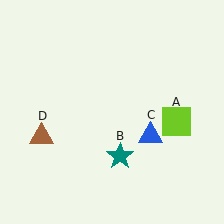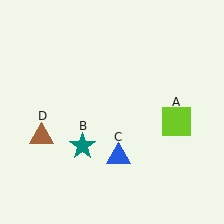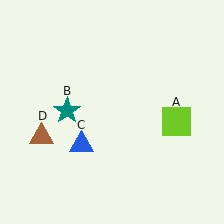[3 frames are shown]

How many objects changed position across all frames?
2 objects changed position: teal star (object B), blue triangle (object C).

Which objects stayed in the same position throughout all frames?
Lime square (object A) and brown triangle (object D) remained stationary.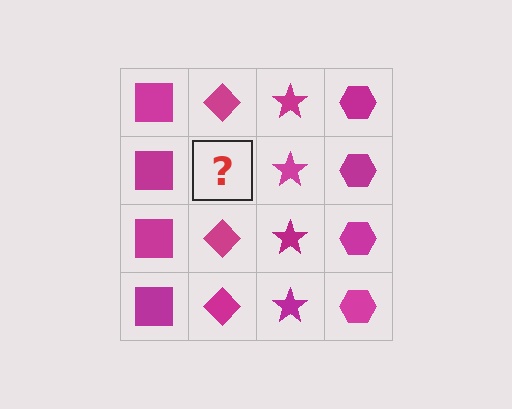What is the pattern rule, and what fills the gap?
The rule is that each column has a consistent shape. The gap should be filled with a magenta diamond.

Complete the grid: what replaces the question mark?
The question mark should be replaced with a magenta diamond.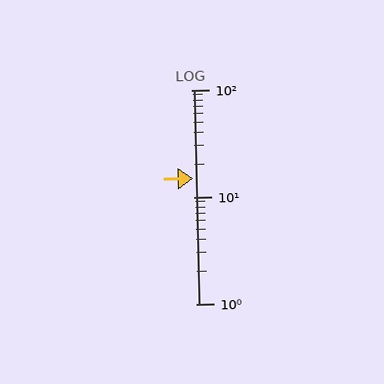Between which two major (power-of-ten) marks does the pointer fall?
The pointer is between 10 and 100.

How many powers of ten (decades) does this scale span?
The scale spans 2 decades, from 1 to 100.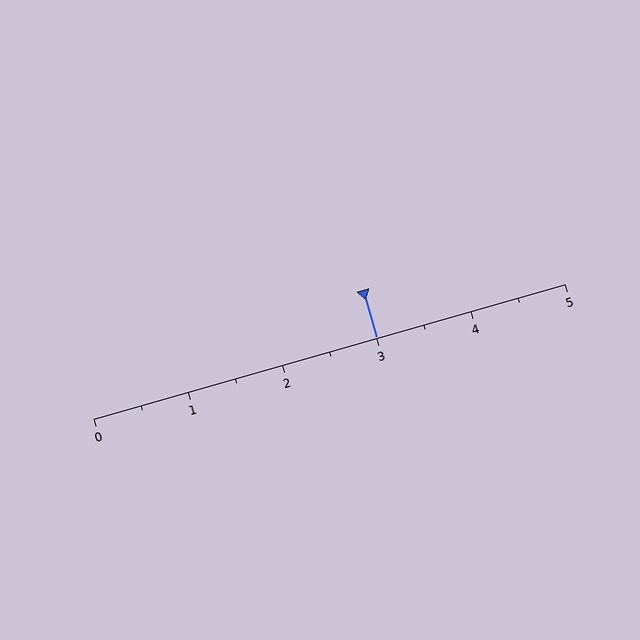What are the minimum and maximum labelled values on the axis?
The axis runs from 0 to 5.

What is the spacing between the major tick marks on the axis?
The major ticks are spaced 1 apart.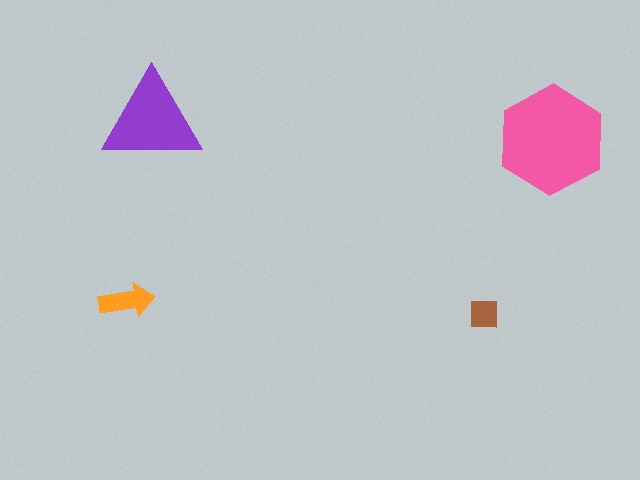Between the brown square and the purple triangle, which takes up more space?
The purple triangle.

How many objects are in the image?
There are 4 objects in the image.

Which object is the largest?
The pink hexagon.